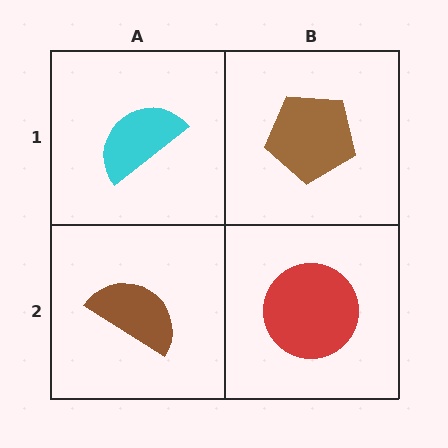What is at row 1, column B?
A brown pentagon.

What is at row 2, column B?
A red circle.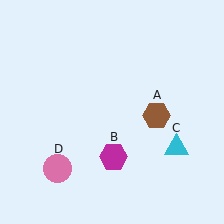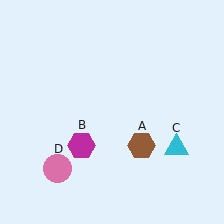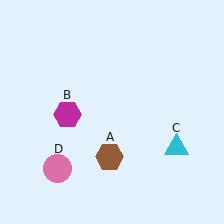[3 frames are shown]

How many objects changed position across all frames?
2 objects changed position: brown hexagon (object A), magenta hexagon (object B).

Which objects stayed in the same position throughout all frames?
Cyan triangle (object C) and pink circle (object D) remained stationary.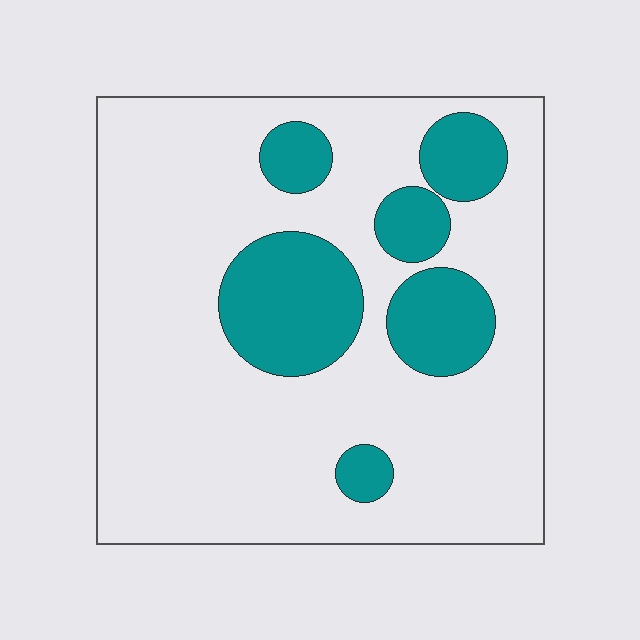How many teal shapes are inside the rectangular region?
6.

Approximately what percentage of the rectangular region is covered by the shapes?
Approximately 20%.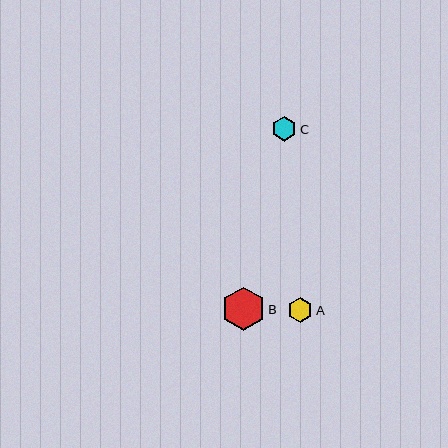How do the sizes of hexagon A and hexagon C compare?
Hexagon A and hexagon C are approximately the same size.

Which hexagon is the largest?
Hexagon B is the largest with a size of approximately 43 pixels.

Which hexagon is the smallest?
Hexagon C is the smallest with a size of approximately 25 pixels.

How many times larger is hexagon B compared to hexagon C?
Hexagon B is approximately 1.7 times the size of hexagon C.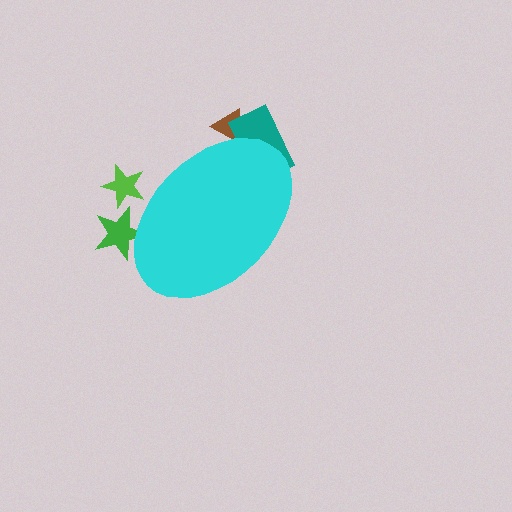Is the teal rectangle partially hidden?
Yes, the teal rectangle is partially hidden behind the cyan ellipse.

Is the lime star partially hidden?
Yes, the lime star is partially hidden behind the cyan ellipse.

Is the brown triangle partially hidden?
Yes, the brown triangle is partially hidden behind the cyan ellipse.